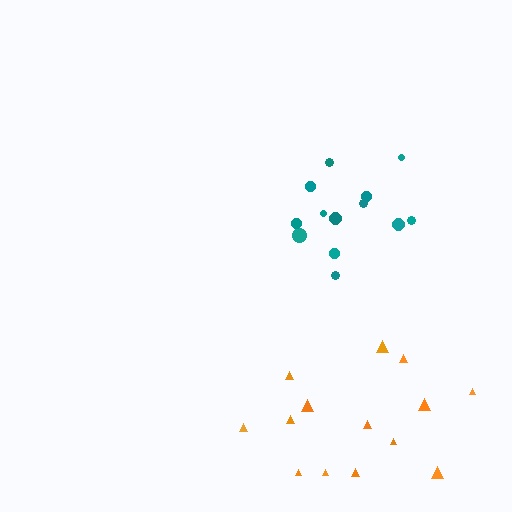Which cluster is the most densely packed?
Teal.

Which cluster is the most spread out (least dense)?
Orange.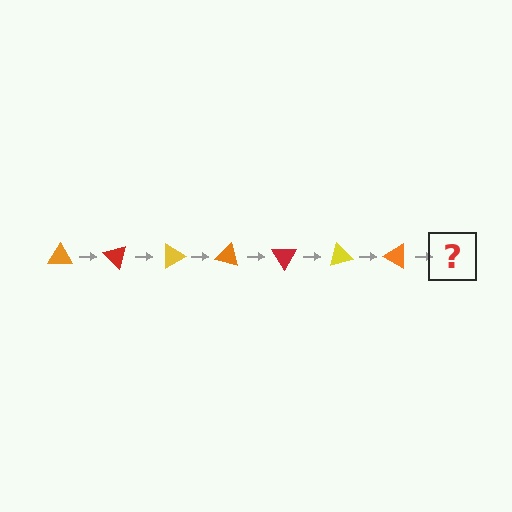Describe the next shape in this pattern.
It should be a red triangle, rotated 315 degrees from the start.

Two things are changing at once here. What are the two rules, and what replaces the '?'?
The two rules are that it rotates 45 degrees each step and the color cycles through orange, red, and yellow. The '?' should be a red triangle, rotated 315 degrees from the start.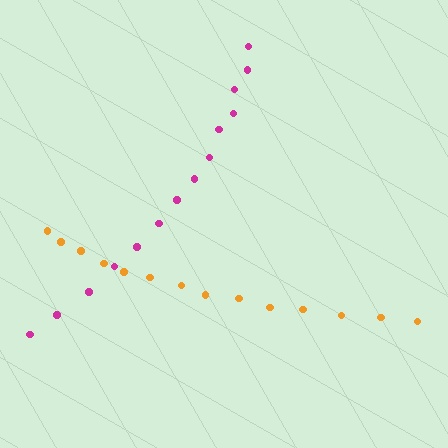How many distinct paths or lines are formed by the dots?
There are 2 distinct paths.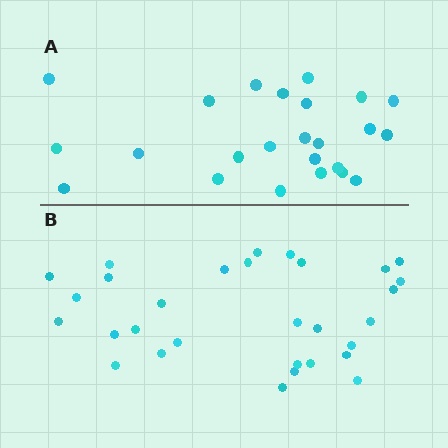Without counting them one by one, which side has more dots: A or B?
Region B (the bottom region) has more dots.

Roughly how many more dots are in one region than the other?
Region B has about 6 more dots than region A.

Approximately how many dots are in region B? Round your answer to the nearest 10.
About 30 dots.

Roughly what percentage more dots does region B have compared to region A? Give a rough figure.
About 25% more.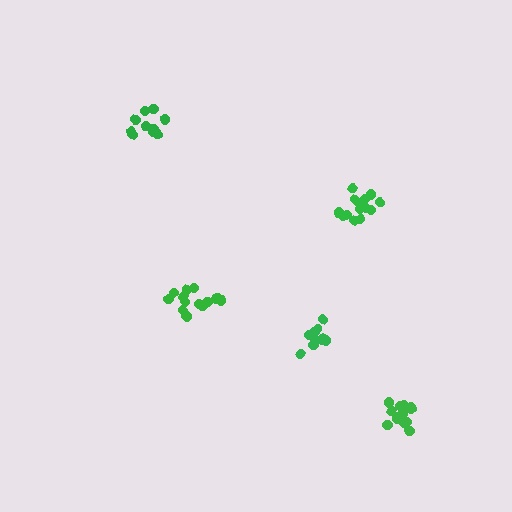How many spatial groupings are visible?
There are 5 spatial groupings.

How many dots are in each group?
Group 1: 11 dots, Group 2: 13 dots, Group 3: 14 dots, Group 4: 11 dots, Group 5: 14 dots (63 total).